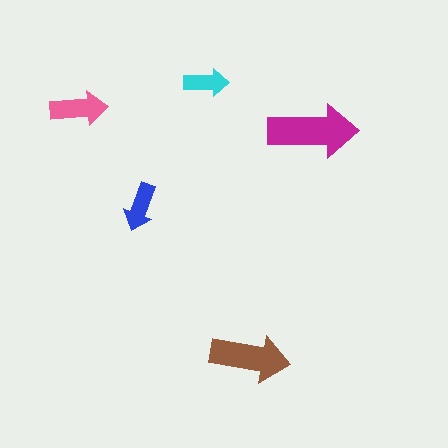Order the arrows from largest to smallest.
the magenta one, the brown one, the pink one, the blue one, the cyan one.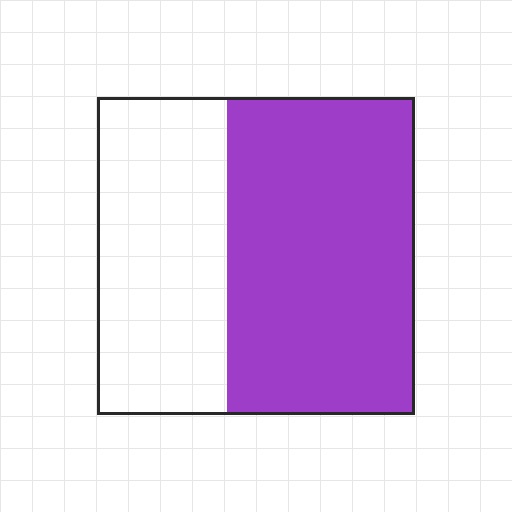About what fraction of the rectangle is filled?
About three fifths (3/5).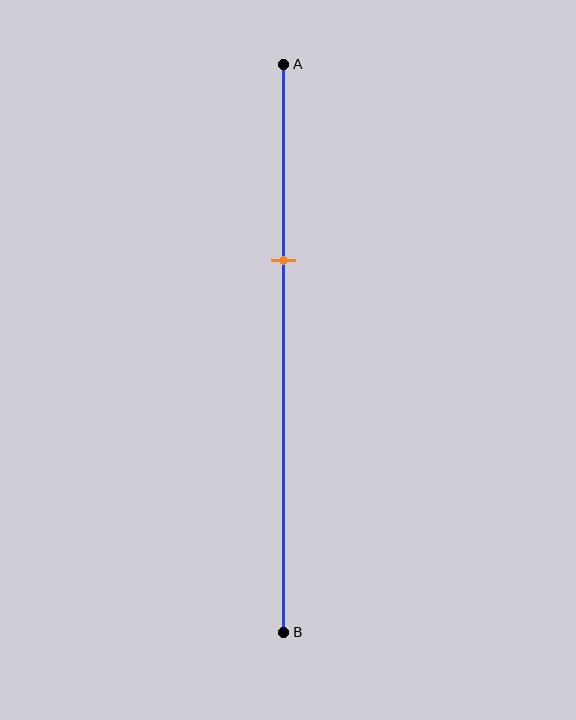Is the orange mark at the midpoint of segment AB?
No, the mark is at about 35% from A, not at the 50% midpoint.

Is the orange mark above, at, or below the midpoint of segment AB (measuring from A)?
The orange mark is above the midpoint of segment AB.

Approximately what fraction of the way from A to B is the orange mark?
The orange mark is approximately 35% of the way from A to B.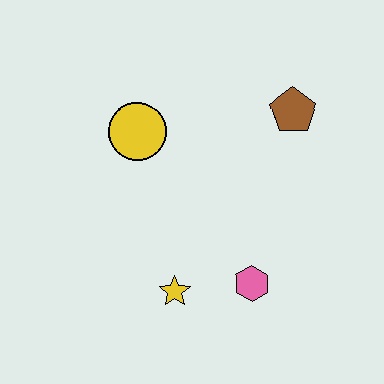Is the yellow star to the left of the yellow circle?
No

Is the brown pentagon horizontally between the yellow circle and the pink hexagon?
No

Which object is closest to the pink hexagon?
The yellow star is closest to the pink hexagon.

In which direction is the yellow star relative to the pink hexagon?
The yellow star is to the left of the pink hexagon.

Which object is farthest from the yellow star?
The brown pentagon is farthest from the yellow star.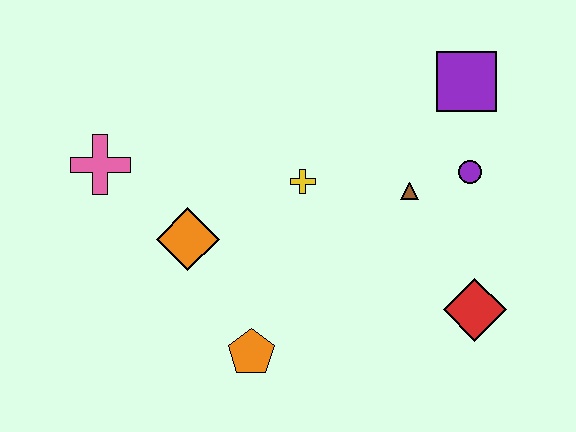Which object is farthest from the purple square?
The pink cross is farthest from the purple square.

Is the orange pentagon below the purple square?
Yes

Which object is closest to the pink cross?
The orange diamond is closest to the pink cross.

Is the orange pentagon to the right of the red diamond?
No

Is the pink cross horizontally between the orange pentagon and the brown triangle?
No